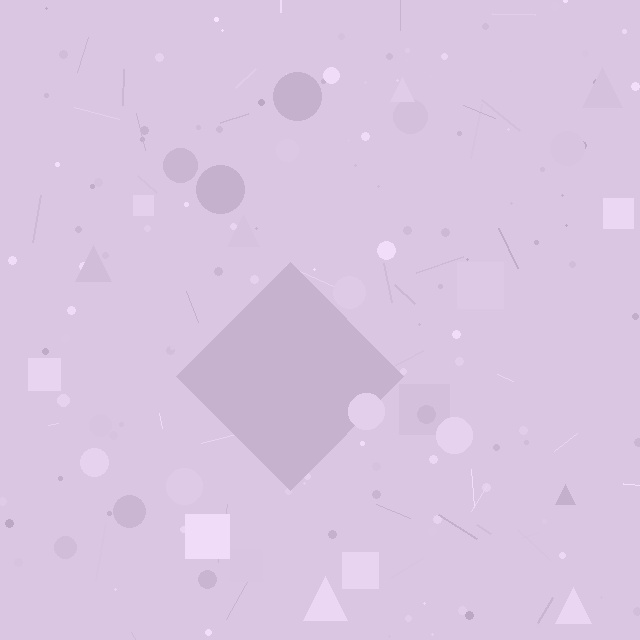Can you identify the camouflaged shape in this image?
The camouflaged shape is a diamond.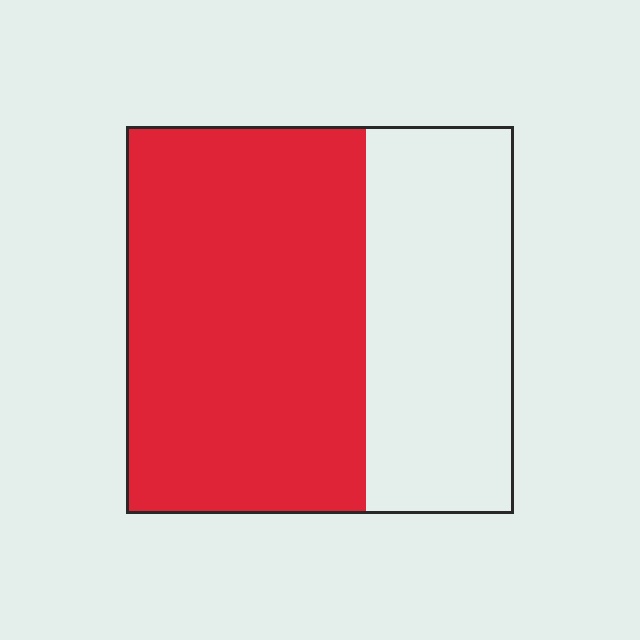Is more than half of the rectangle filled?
Yes.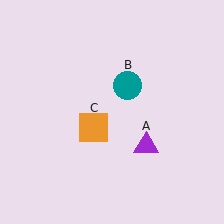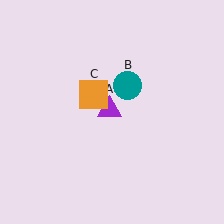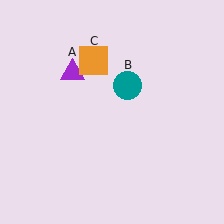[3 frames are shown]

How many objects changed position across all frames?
2 objects changed position: purple triangle (object A), orange square (object C).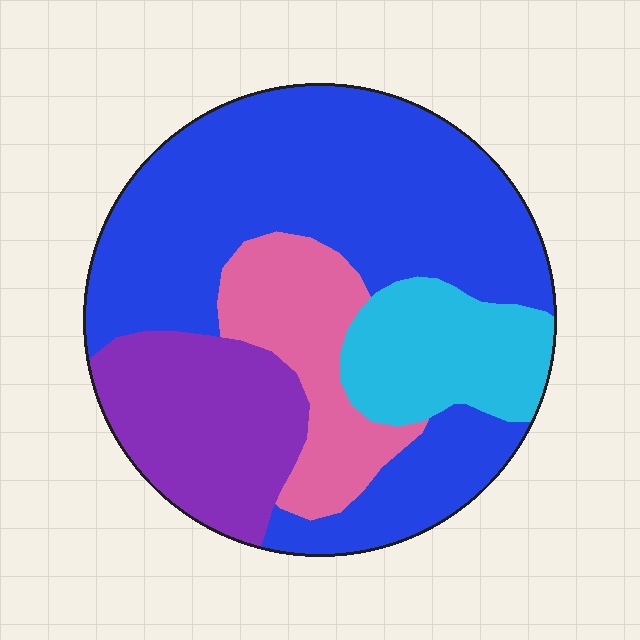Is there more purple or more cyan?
Purple.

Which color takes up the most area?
Blue, at roughly 50%.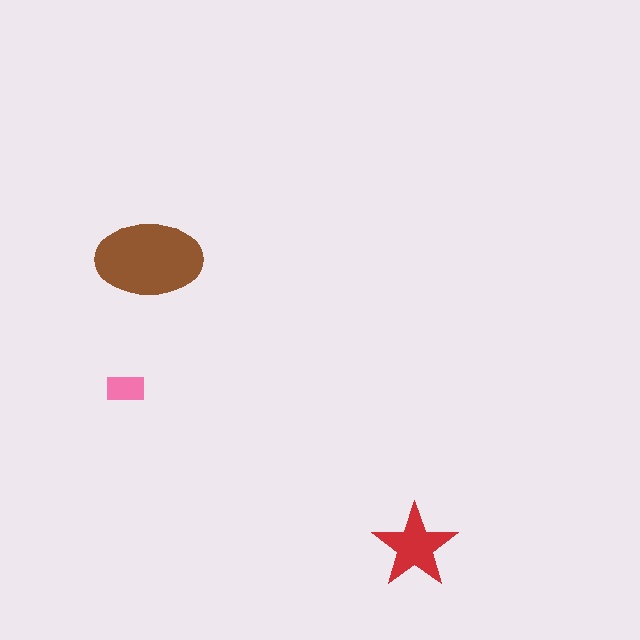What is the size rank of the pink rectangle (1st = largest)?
3rd.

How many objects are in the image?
There are 3 objects in the image.